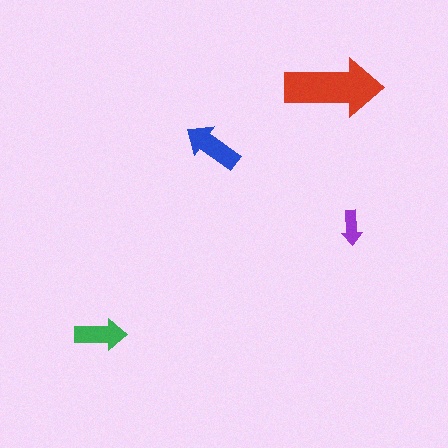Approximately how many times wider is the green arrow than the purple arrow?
About 1.5 times wider.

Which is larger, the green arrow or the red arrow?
The red one.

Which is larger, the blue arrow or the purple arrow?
The blue one.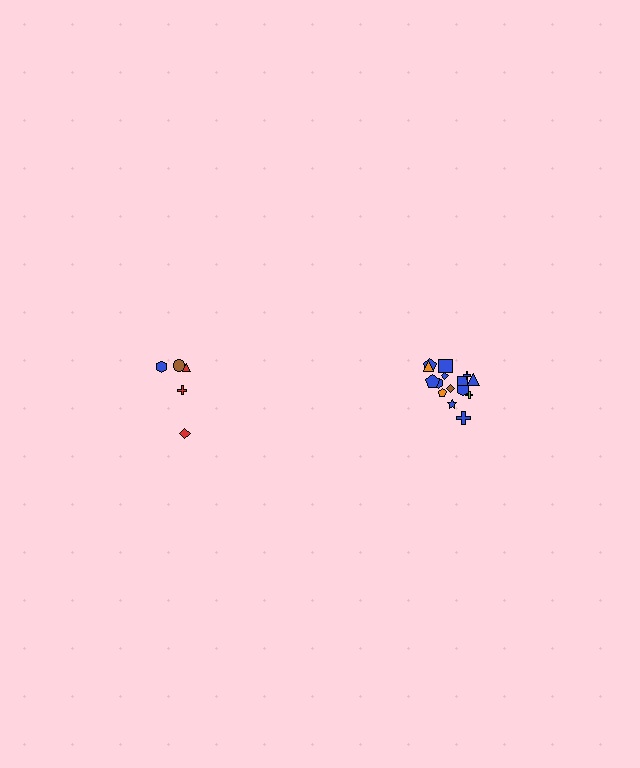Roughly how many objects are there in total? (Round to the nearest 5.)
Roughly 20 objects in total.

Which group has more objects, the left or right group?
The right group.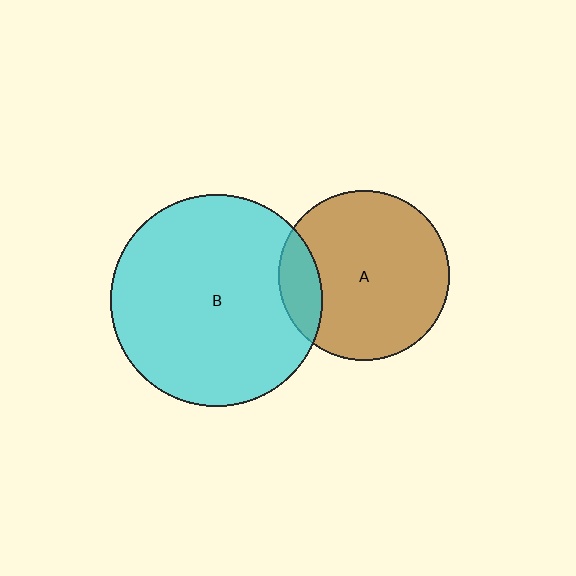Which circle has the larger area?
Circle B (cyan).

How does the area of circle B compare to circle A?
Approximately 1.5 times.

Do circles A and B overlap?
Yes.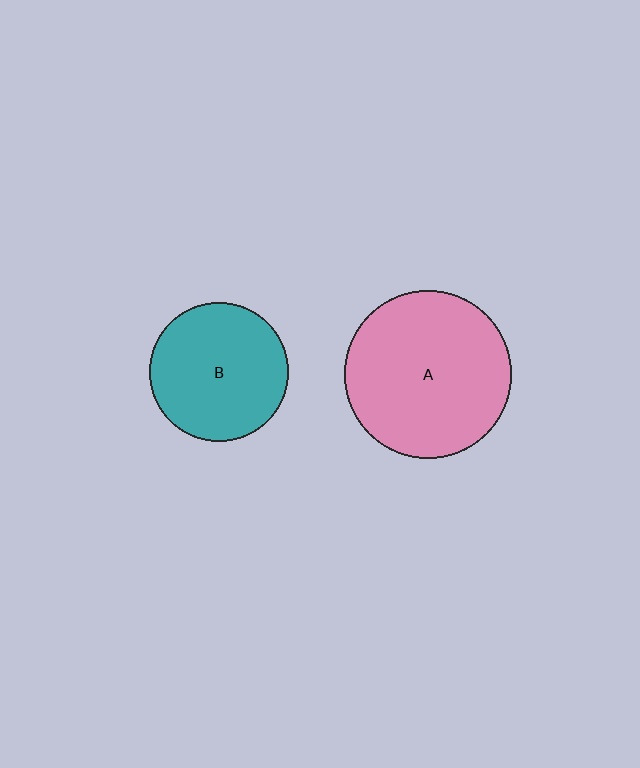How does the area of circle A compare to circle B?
Approximately 1.5 times.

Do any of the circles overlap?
No, none of the circles overlap.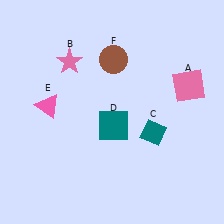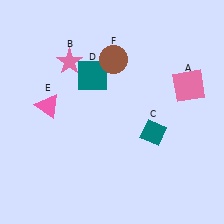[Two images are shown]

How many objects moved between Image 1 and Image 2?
1 object moved between the two images.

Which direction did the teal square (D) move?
The teal square (D) moved up.